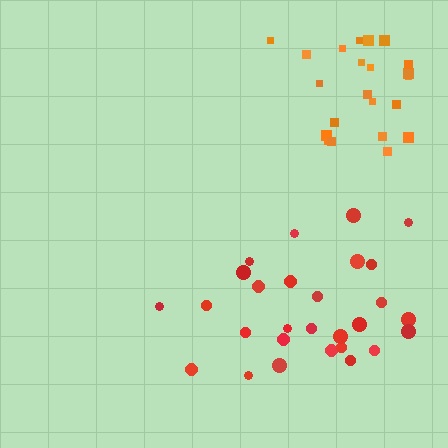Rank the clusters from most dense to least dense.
orange, red.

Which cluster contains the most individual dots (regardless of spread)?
Red (29).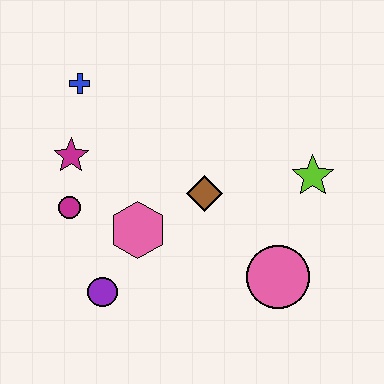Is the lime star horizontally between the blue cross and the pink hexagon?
No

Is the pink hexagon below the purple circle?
No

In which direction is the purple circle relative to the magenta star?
The purple circle is below the magenta star.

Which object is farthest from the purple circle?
The lime star is farthest from the purple circle.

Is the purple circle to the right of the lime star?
No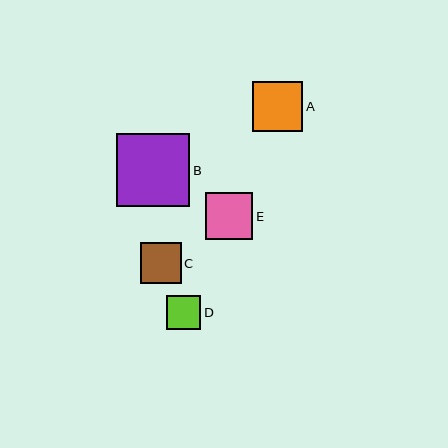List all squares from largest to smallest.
From largest to smallest: B, A, E, C, D.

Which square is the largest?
Square B is the largest with a size of approximately 73 pixels.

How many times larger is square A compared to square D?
Square A is approximately 1.5 times the size of square D.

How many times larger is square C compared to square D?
Square C is approximately 1.2 times the size of square D.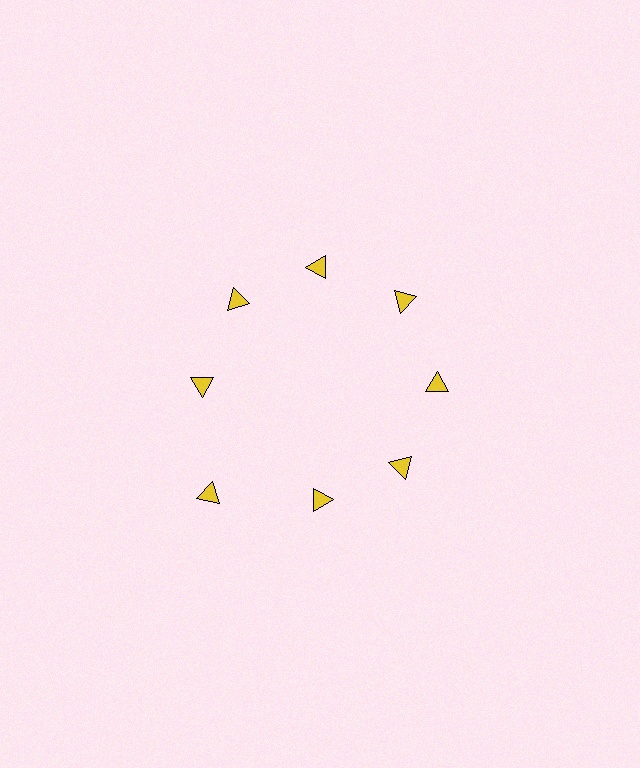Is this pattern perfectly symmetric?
No. The 8 yellow triangles are arranged in a ring, but one element near the 8 o'clock position is pushed outward from the center, breaking the 8-fold rotational symmetry.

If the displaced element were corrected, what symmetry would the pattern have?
It would have 8-fold rotational symmetry — the pattern would map onto itself every 45 degrees.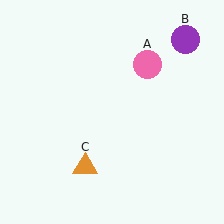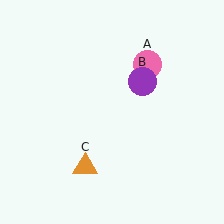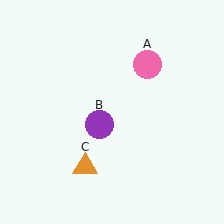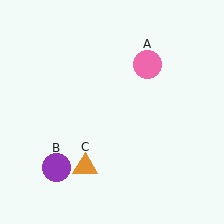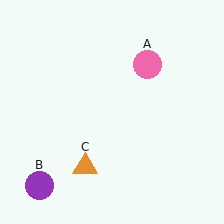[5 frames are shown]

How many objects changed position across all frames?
1 object changed position: purple circle (object B).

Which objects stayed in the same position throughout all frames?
Pink circle (object A) and orange triangle (object C) remained stationary.